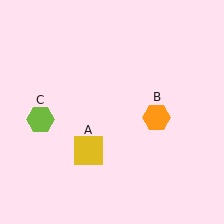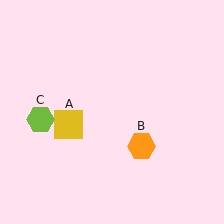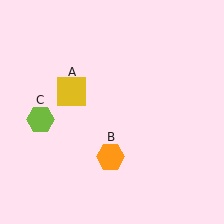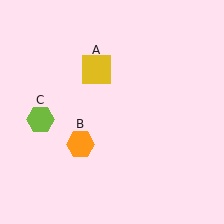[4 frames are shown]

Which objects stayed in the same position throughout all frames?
Lime hexagon (object C) remained stationary.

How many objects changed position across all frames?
2 objects changed position: yellow square (object A), orange hexagon (object B).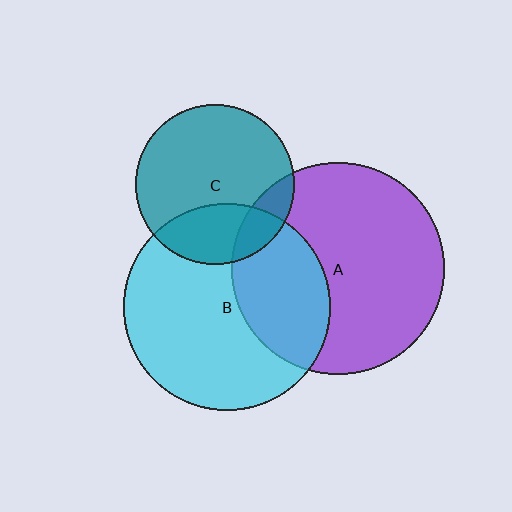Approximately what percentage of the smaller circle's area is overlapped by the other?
Approximately 15%.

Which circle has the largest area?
Circle A (purple).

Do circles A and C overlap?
Yes.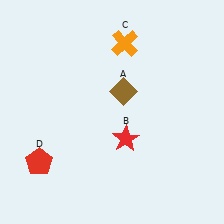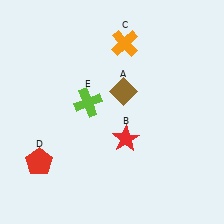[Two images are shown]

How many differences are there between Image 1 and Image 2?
There is 1 difference between the two images.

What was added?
A lime cross (E) was added in Image 2.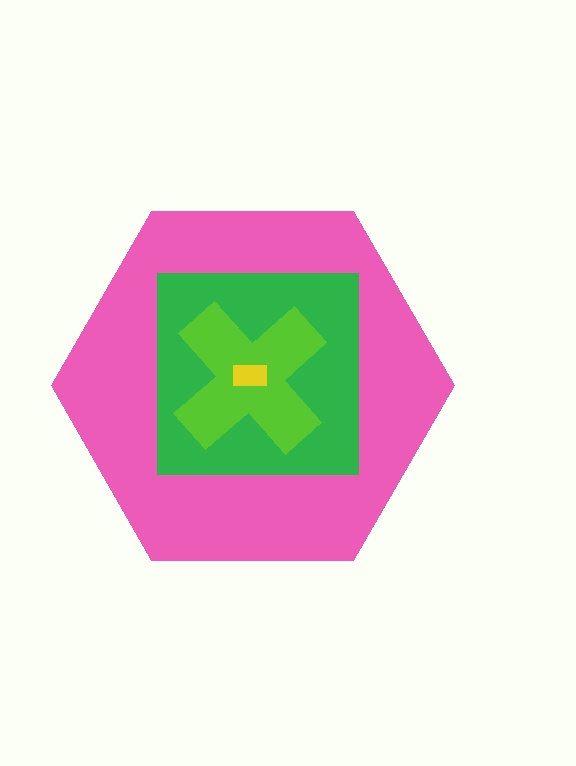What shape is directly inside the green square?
The lime cross.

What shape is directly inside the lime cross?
The yellow rectangle.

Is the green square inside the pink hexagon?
Yes.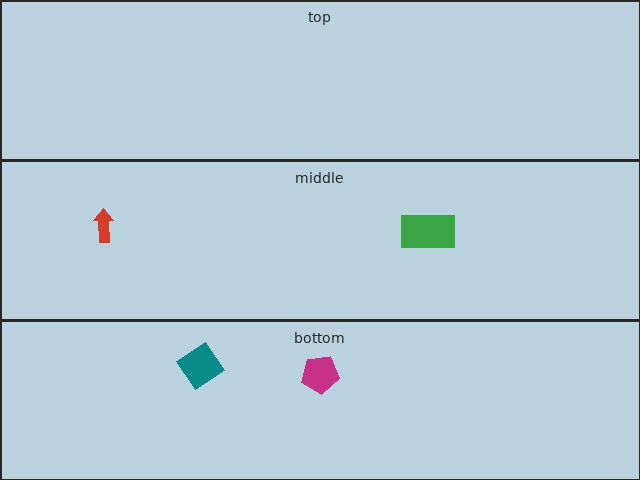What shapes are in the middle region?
The green rectangle, the red arrow.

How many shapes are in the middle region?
2.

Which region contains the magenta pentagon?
The bottom region.